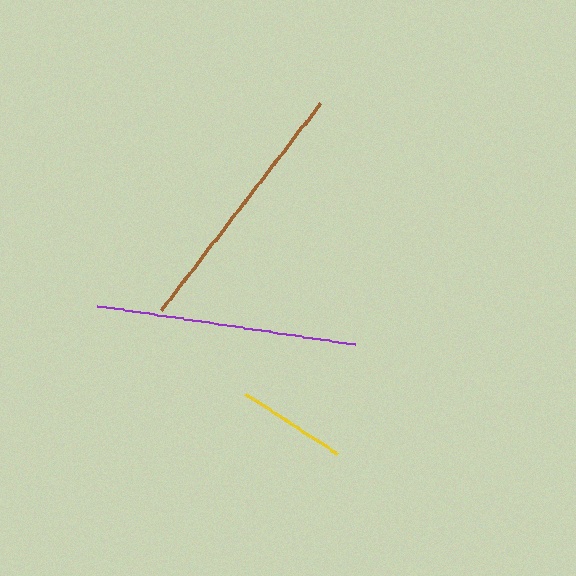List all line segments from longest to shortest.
From longest to shortest: brown, purple, yellow.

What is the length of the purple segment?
The purple segment is approximately 261 pixels long.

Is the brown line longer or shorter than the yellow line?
The brown line is longer than the yellow line.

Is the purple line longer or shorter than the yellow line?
The purple line is longer than the yellow line.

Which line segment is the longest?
The brown line is the longest at approximately 261 pixels.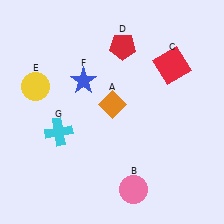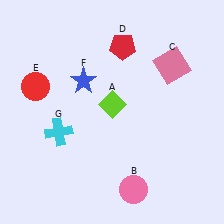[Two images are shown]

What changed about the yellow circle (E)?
In Image 1, E is yellow. In Image 2, it changed to red.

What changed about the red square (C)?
In Image 1, C is red. In Image 2, it changed to pink.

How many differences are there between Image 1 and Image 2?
There are 3 differences between the two images.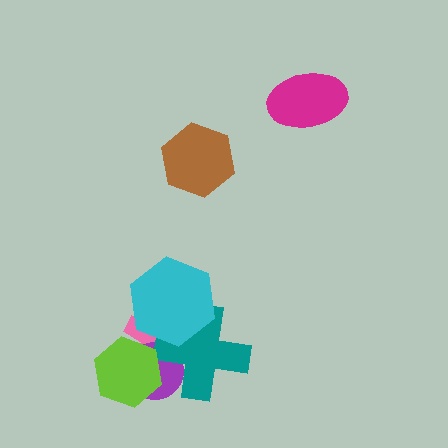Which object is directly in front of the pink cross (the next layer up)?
The purple circle is directly in front of the pink cross.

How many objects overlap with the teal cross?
3 objects overlap with the teal cross.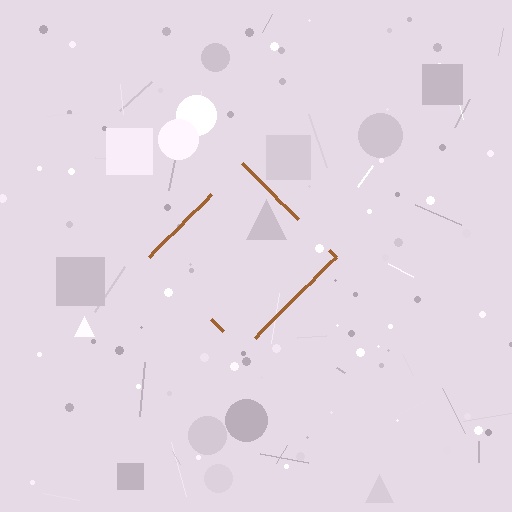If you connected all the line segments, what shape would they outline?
They would outline a diamond.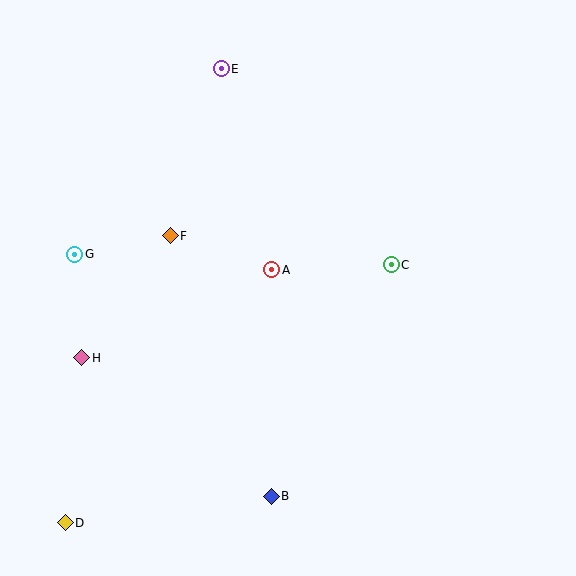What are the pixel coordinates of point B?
Point B is at (271, 496).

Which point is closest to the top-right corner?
Point C is closest to the top-right corner.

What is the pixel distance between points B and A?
The distance between B and A is 227 pixels.